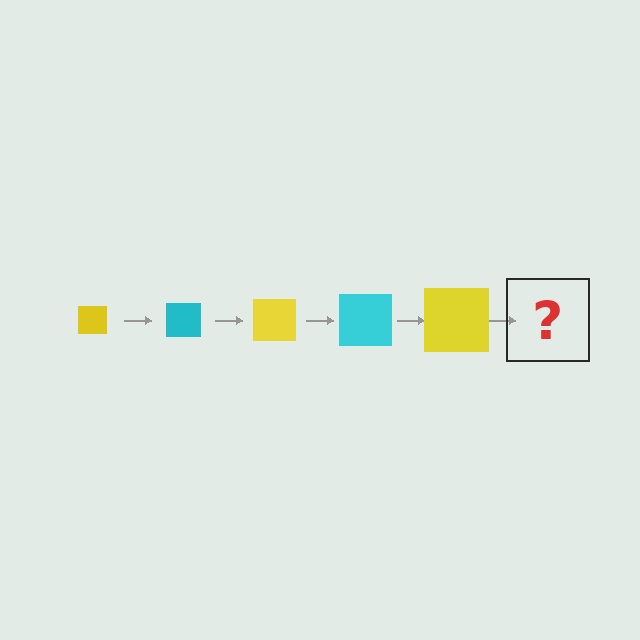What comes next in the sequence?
The next element should be a cyan square, larger than the previous one.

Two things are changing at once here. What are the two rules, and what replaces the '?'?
The two rules are that the square grows larger each step and the color cycles through yellow and cyan. The '?' should be a cyan square, larger than the previous one.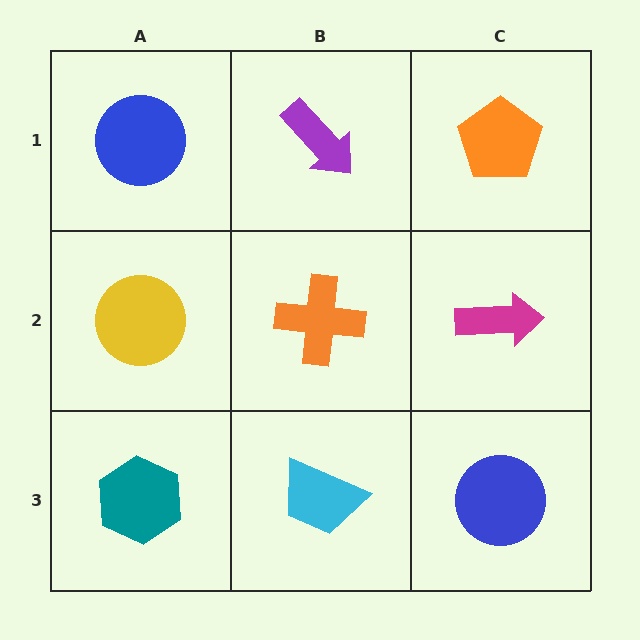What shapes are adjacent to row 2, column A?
A blue circle (row 1, column A), a teal hexagon (row 3, column A), an orange cross (row 2, column B).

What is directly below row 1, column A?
A yellow circle.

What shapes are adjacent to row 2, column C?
An orange pentagon (row 1, column C), a blue circle (row 3, column C), an orange cross (row 2, column B).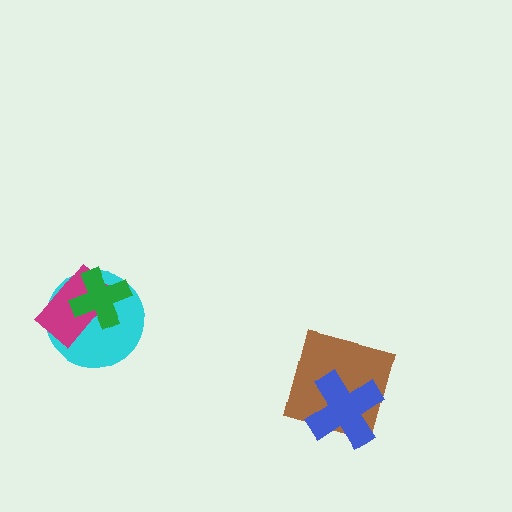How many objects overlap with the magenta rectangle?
2 objects overlap with the magenta rectangle.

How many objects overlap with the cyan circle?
2 objects overlap with the cyan circle.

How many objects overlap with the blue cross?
1 object overlaps with the blue cross.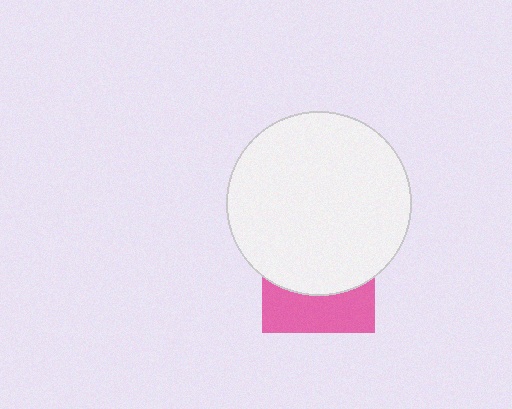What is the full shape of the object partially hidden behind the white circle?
The partially hidden object is a pink square.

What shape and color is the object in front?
The object in front is a white circle.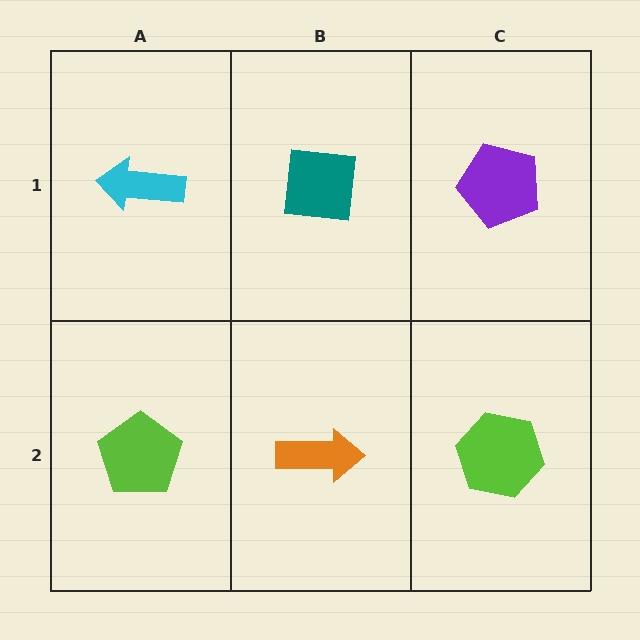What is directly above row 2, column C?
A purple pentagon.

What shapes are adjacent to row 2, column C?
A purple pentagon (row 1, column C), an orange arrow (row 2, column B).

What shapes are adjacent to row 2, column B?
A teal square (row 1, column B), a lime pentagon (row 2, column A), a lime hexagon (row 2, column C).